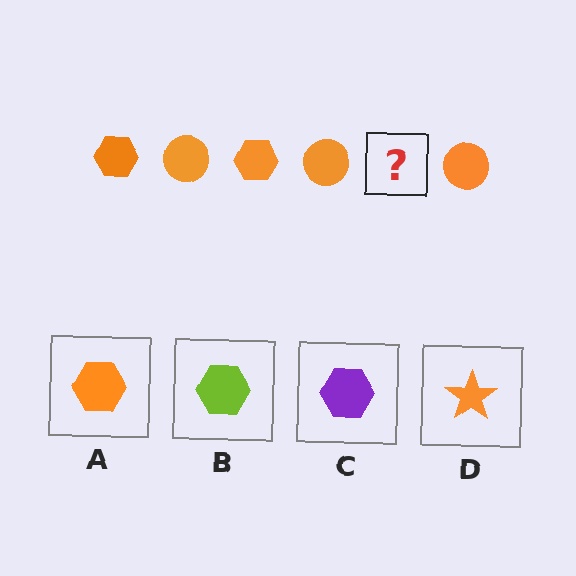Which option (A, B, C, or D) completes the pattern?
A.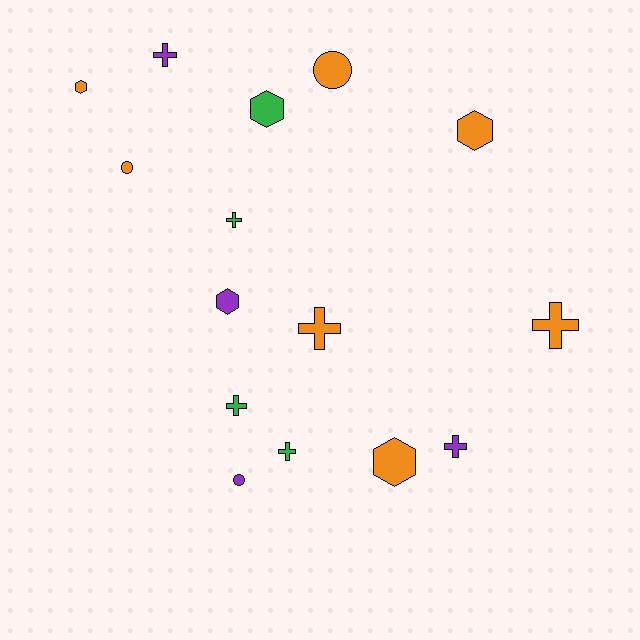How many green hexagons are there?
There is 1 green hexagon.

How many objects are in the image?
There are 15 objects.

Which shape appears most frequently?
Cross, with 7 objects.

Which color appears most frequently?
Orange, with 7 objects.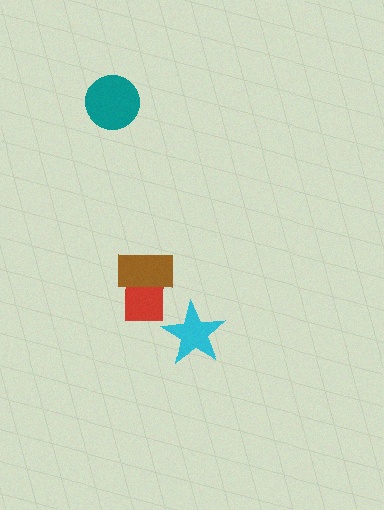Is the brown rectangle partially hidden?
No, no other shape covers it.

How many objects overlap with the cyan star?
0 objects overlap with the cyan star.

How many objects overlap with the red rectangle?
1 object overlaps with the red rectangle.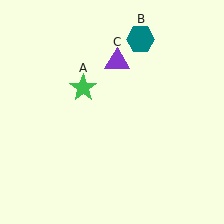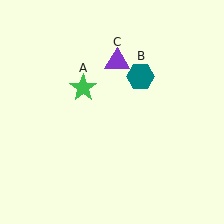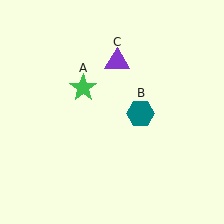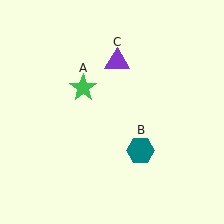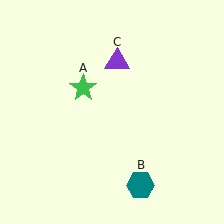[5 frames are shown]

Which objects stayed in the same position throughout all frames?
Green star (object A) and purple triangle (object C) remained stationary.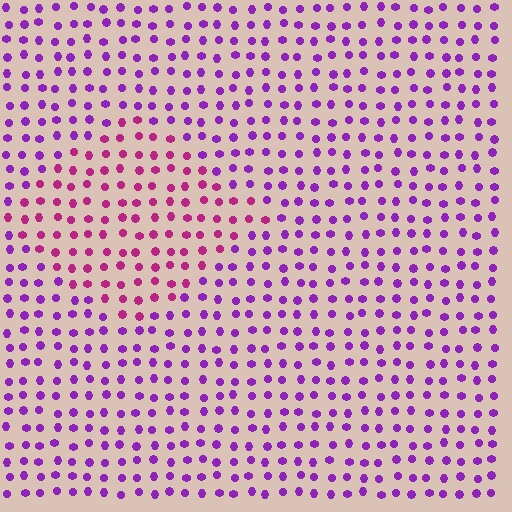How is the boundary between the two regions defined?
The boundary is defined purely by a slight shift in hue (about 38 degrees). Spacing, size, and orientation are identical on both sides.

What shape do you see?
I see a diamond.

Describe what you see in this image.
The image is filled with small purple elements in a uniform arrangement. A diamond-shaped region is visible where the elements are tinted to a slightly different hue, forming a subtle color boundary.